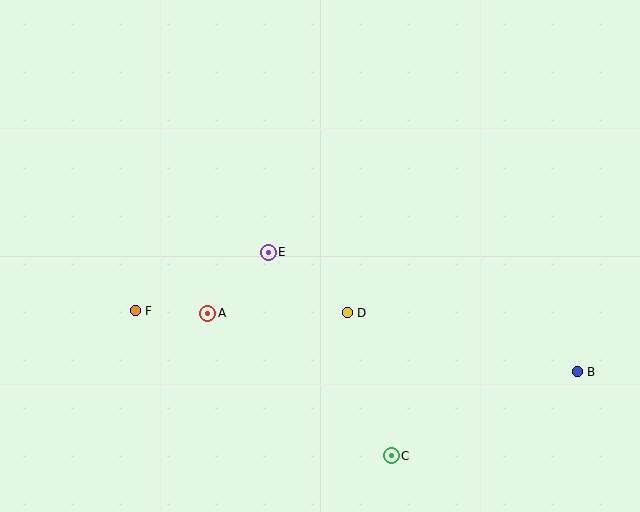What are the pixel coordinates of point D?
Point D is at (347, 313).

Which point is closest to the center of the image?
Point E at (268, 252) is closest to the center.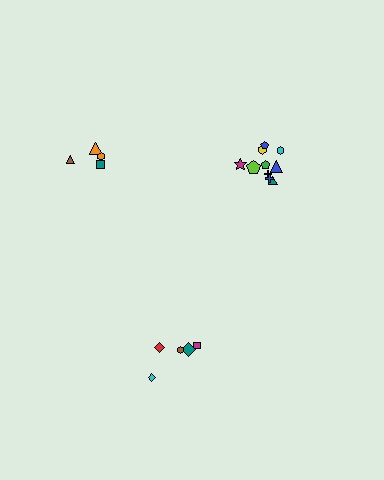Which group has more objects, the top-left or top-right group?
The top-right group.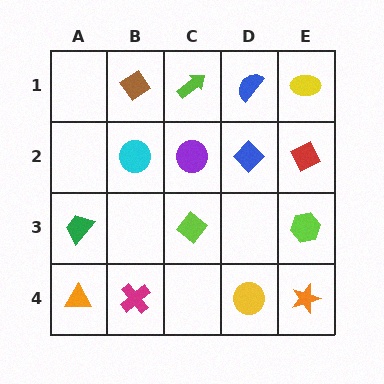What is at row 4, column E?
An orange star.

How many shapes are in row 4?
4 shapes.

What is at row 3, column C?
A lime diamond.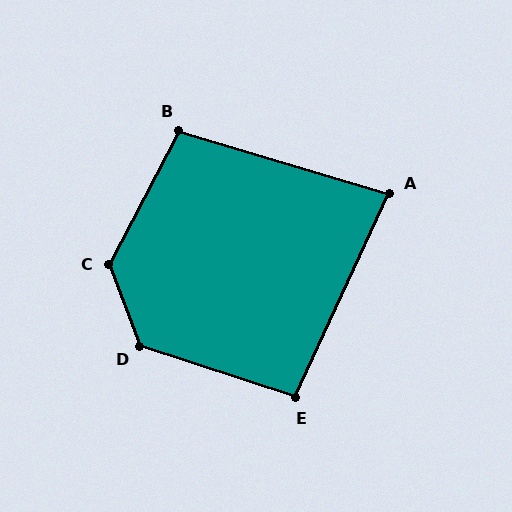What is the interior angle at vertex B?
Approximately 101 degrees (obtuse).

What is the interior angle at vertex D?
Approximately 129 degrees (obtuse).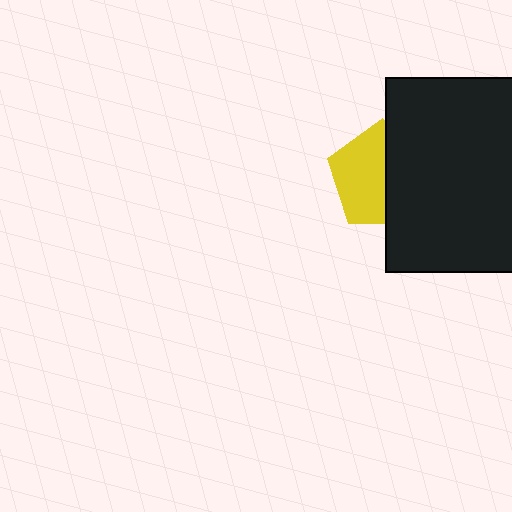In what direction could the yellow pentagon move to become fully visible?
The yellow pentagon could move left. That would shift it out from behind the black rectangle entirely.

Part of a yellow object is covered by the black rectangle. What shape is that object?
It is a pentagon.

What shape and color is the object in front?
The object in front is a black rectangle.